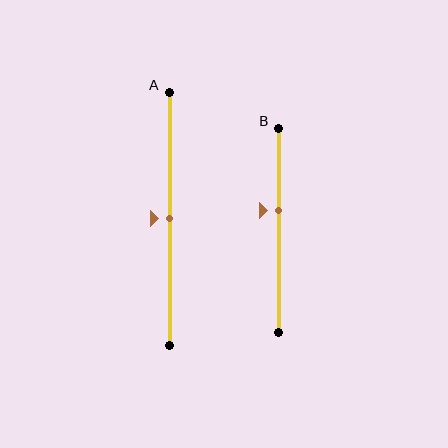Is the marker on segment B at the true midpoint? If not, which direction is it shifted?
No, the marker on segment B is shifted upward by about 10% of the segment length.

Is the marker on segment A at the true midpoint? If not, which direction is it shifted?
Yes, the marker on segment A is at the true midpoint.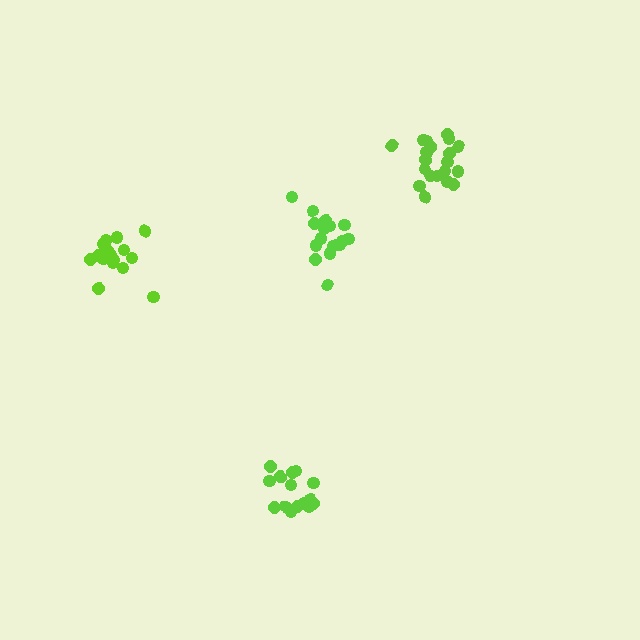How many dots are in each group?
Group 1: 17 dots, Group 2: 15 dots, Group 3: 16 dots, Group 4: 20 dots (68 total).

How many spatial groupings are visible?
There are 4 spatial groupings.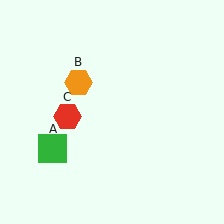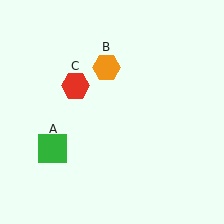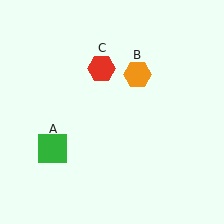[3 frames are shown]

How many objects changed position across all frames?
2 objects changed position: orange hexagon (object B), red hexagon (object C).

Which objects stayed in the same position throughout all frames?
Green square (object A) remained stationary.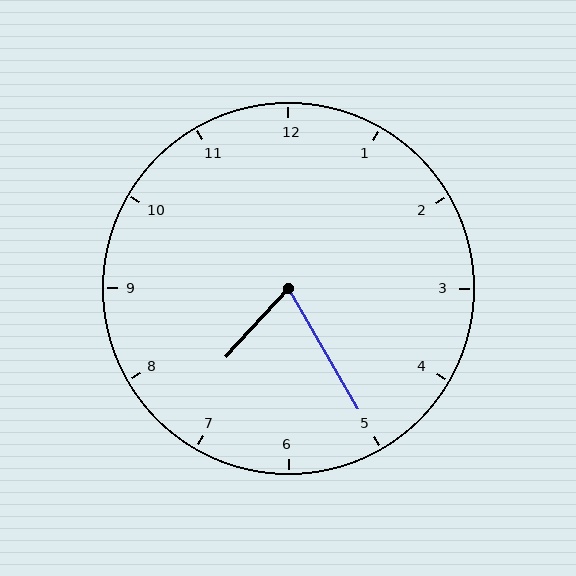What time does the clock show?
7:25.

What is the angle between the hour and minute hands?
Approximately 72 degrees.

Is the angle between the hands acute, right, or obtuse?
It is acute.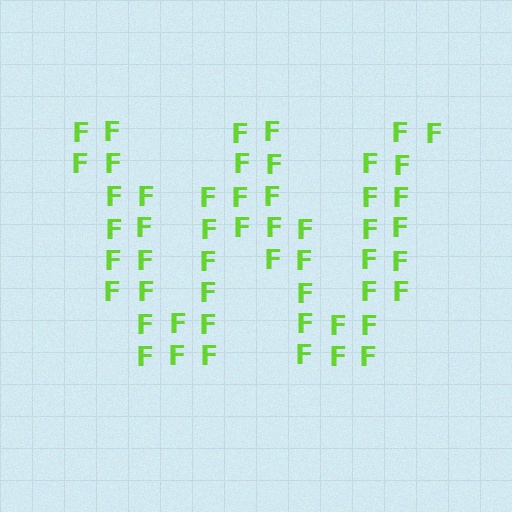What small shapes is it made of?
It is made of small letter F's.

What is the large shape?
The large shape is the letter W.